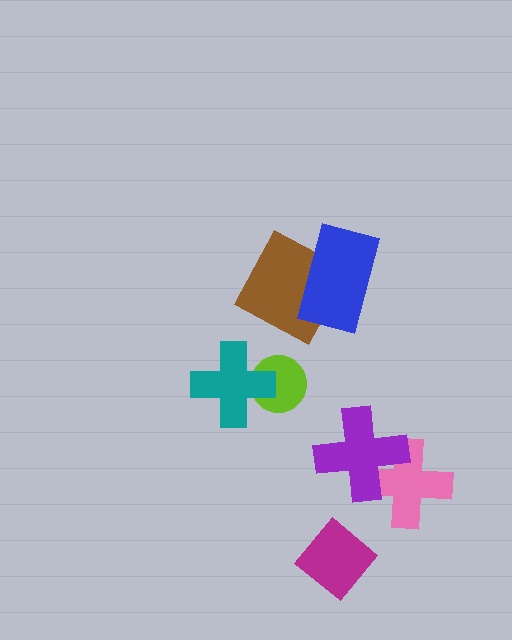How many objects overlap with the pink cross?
1 object overlaps with the pink cross.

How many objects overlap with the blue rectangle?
1 object overlaps with the blue rectangle.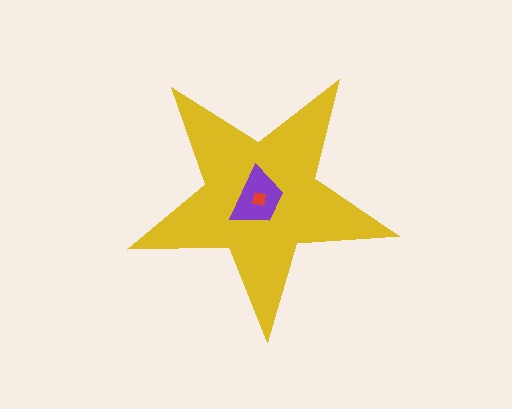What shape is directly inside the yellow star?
The purple trapezoid.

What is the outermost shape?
The yellow star.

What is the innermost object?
The red square.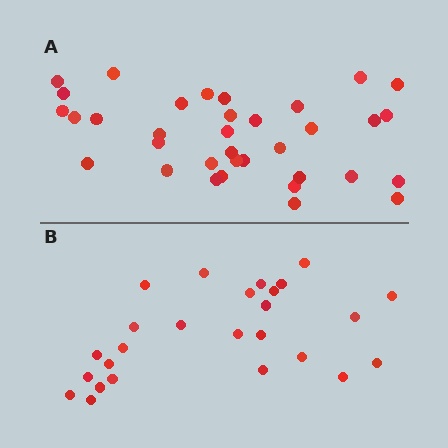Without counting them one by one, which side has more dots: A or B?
Region A (the top region) has more dots.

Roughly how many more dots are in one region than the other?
Region A has roughly 8 or so more dots than region B.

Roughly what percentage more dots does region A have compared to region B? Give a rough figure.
About 35% more.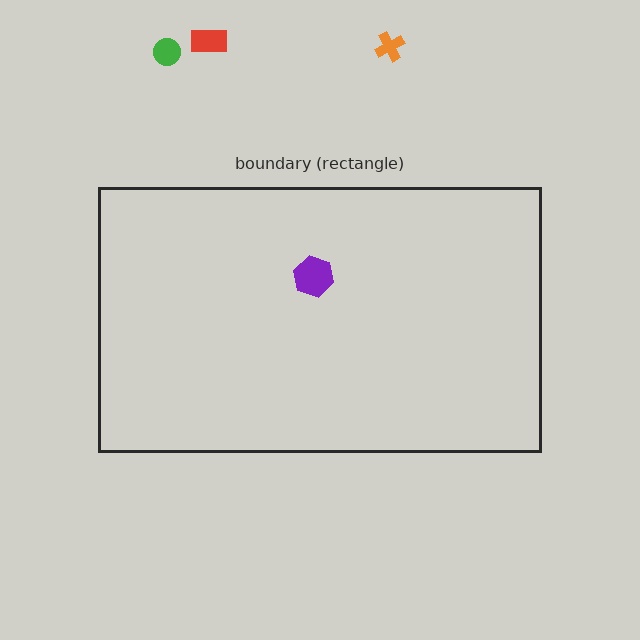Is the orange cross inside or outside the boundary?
Outside.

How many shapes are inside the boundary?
1 inside, 3 outside.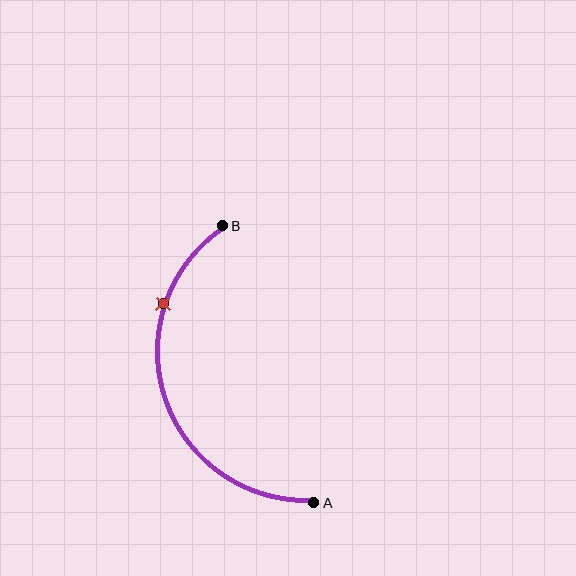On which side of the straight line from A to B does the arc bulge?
The arc bulges to the left of the straight line connecting A and B.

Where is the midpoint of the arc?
The arc midpoint is the point on the curve farthest from the straight line joining A and B. It sits to the left of that line.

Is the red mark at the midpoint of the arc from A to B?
No. The red mark lies on the arc but is closer to endpoint B. The arc midpoint would be at the point on the curve equidistant along the arc from both A and B.